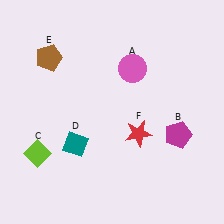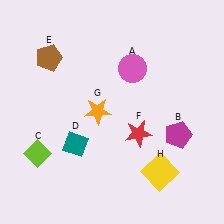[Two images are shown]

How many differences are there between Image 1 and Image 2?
There are 2 differences between the two images.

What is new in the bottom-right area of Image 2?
A yellow square (H) was added in the bottom-right area of Image 2.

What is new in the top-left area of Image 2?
An orange star (G) was added in the top-left area of Image 2.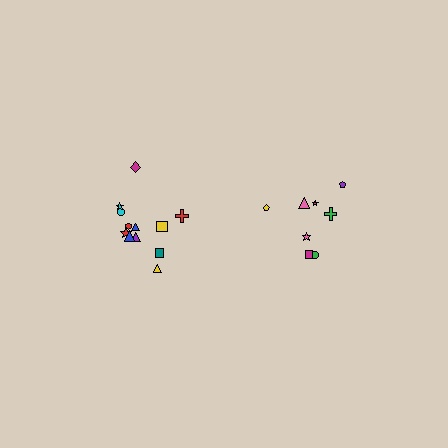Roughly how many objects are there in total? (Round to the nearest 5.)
Roughly 20 objects in total.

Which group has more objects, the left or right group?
The left group.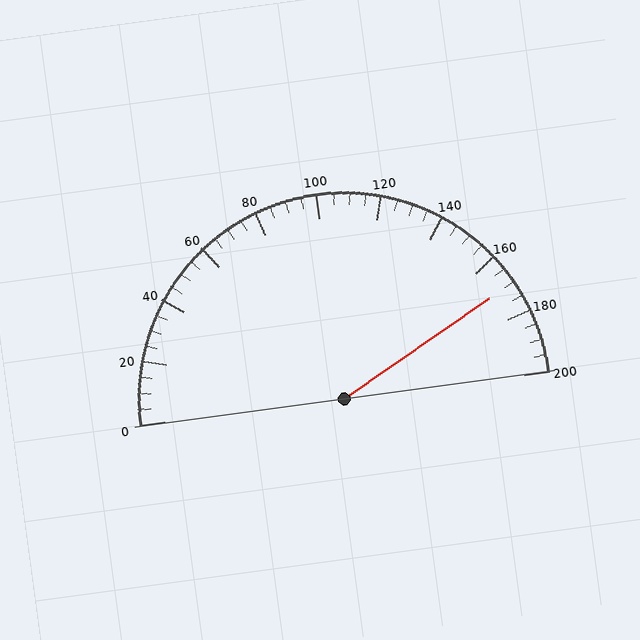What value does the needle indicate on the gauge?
The needle indicates approximately 170.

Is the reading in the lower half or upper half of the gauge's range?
The reading is in the upper half of the range (0 to 200).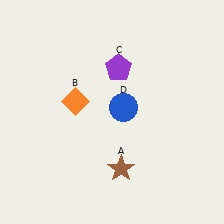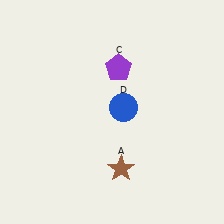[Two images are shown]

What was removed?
The orange diamond (B) was removed in Image 2.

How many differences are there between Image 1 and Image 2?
There is 1 difference between the two images.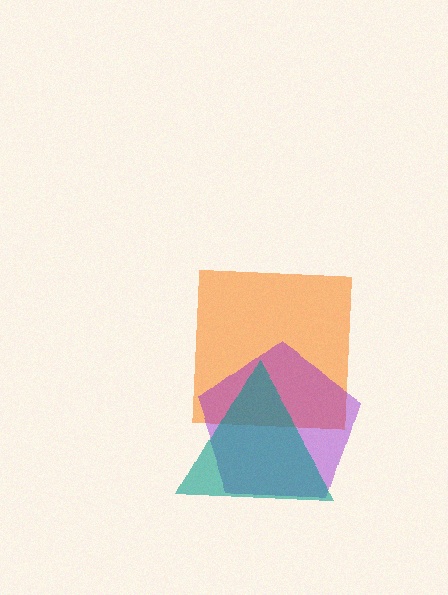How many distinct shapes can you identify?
There are 3 distinct shapes: an orange square, a purple pentagon, a teal triangle.